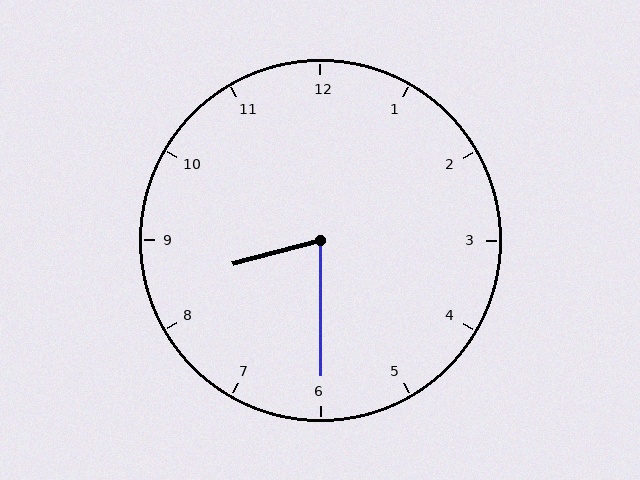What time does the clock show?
8:30.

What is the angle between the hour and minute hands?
Approximately 75 degrees.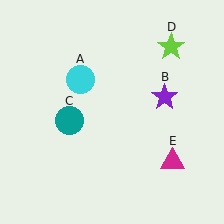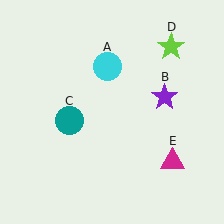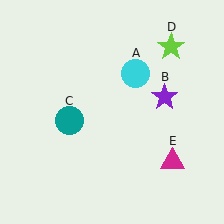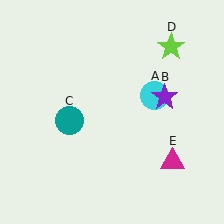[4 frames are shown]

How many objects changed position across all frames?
1 object changed position: cyan circle (object A).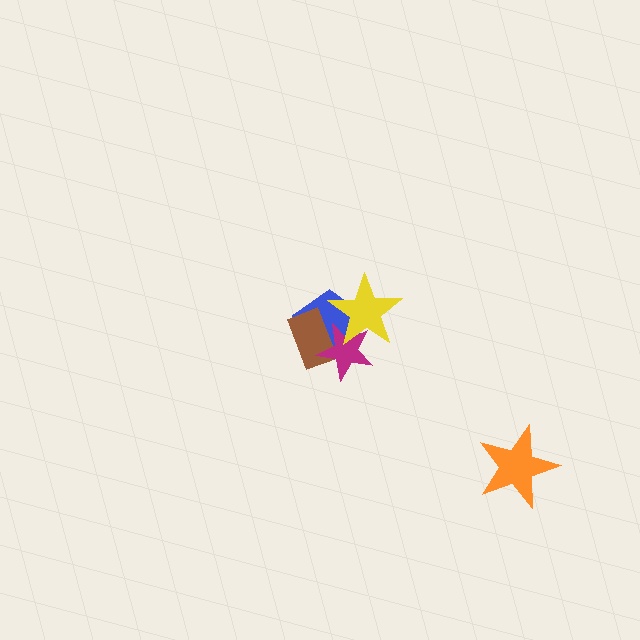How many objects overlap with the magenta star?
3 objects overlap with the magenta star.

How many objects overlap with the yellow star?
3 objects overlap with the yellow star.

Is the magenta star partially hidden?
Yes, it is partially covered by another shape.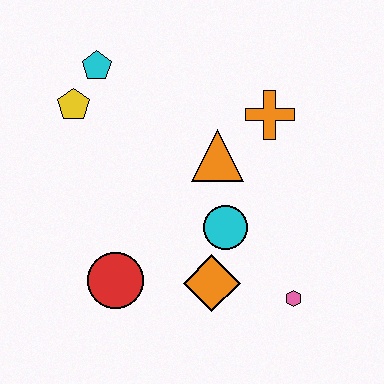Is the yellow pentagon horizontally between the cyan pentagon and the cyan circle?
No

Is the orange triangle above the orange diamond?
Yes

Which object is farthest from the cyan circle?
The cyan pentagon is farthest from the cyan circle.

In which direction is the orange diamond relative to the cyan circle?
The orange diamond is below the cyan circle.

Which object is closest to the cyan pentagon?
The yellow pentagon is closest to the cyan pentagon.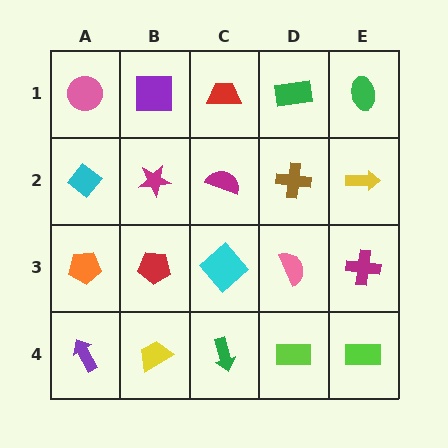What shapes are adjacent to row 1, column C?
A magenta semicircle (row 2, column C), a purple square (row 1, column B), a green rectangle (row 1, column D).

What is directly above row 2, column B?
A purple square.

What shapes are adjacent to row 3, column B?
A magenta star (row 2, column B), a yellow trapezoid (row 4, column B), an orange pentagon (row 3, column A), a cyan diamond (row 3, column C).